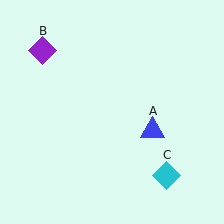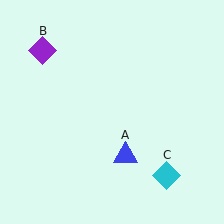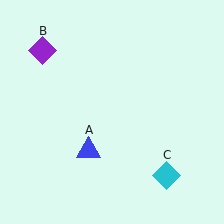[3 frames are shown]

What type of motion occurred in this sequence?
The blue triangle (object A) rotated clockwise around the center of the scene.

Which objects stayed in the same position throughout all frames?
Purple diamond (object B) and cyan diamond (object C) remained stationary.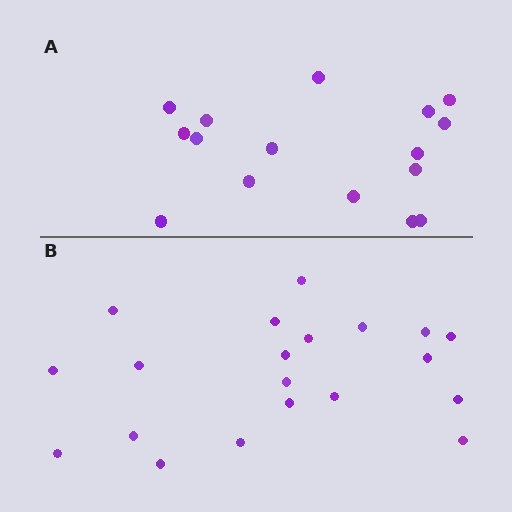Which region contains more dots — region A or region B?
Region B (the bottom region) has more dots.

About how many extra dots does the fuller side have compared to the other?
Region B has about 4 more dots than region A.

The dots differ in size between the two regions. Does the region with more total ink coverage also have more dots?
No. Region A has more total ink coverage because its dots are larger, but region B actually contains more individual dots. Total area can be misleading — the number of items is what matters here.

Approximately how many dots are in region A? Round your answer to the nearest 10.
About 20 dots. (The exact count is 16, which rounds to 20.)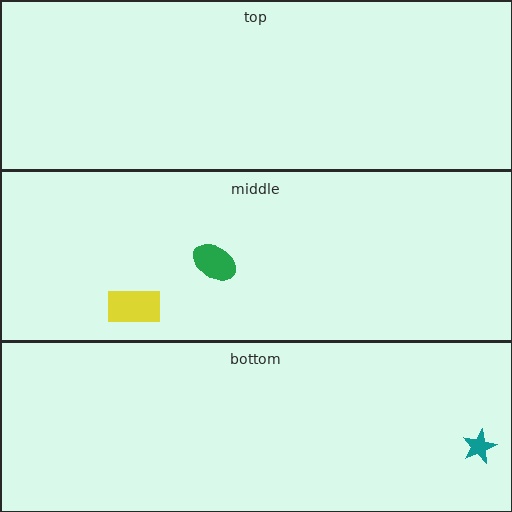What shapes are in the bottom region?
The teal star.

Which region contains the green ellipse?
The middle region.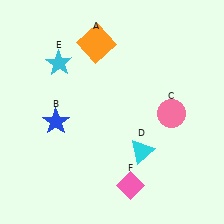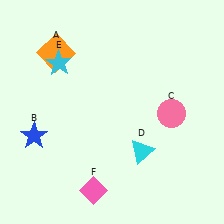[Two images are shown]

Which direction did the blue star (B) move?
The blue star (B) moved left.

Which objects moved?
The objects that moved are: the orange square (A), the blue star (B), the pink diamond (F).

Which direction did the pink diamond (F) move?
The pink diamond (F) moved left.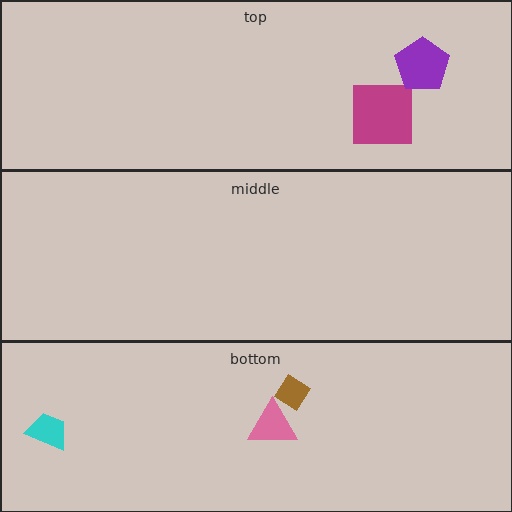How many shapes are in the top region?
2.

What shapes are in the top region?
The magenta square, the purple pentagon.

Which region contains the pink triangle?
The bottom region.